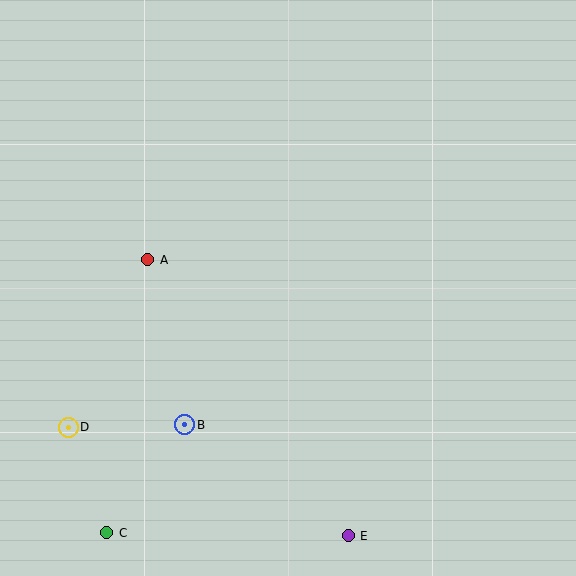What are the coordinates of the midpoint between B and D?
The midpoint between B and D is at (127, 426).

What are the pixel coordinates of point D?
Point D is at (68, 427).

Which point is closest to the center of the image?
Point A at (148, 260) is closest to the center.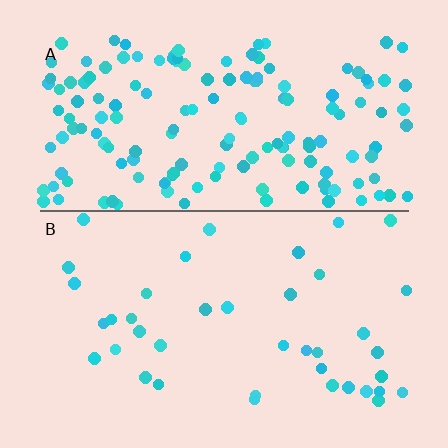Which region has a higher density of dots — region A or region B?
A (the top).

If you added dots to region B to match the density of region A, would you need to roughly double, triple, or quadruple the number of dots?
Approximately quadruple.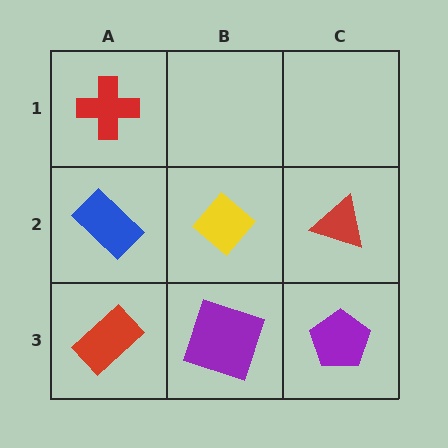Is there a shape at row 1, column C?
No, that cell is empty.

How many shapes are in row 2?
3 shapes.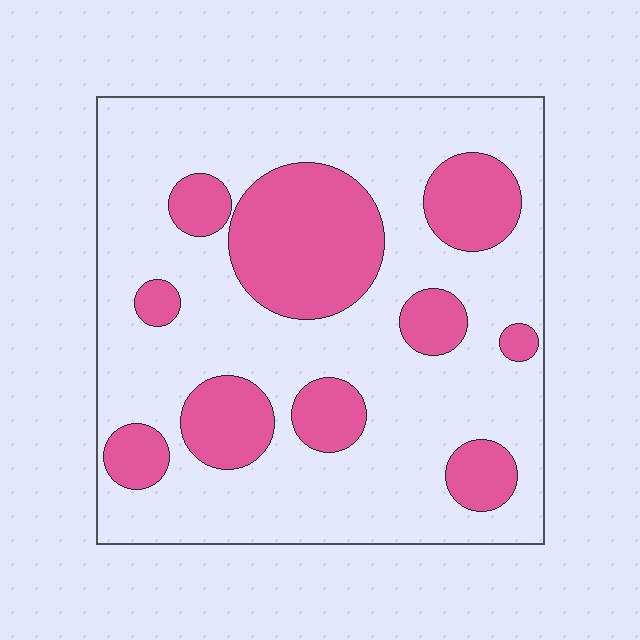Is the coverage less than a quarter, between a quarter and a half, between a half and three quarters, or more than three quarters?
Between a quarter and a half.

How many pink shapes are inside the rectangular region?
10.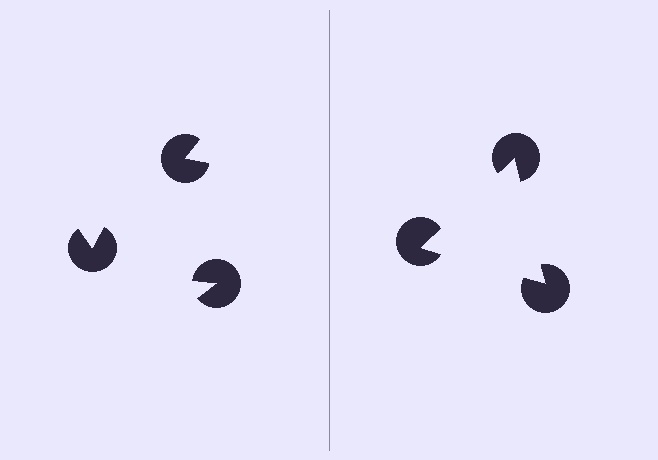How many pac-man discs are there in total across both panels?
6 — 3 on each side.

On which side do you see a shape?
An illusory triangle appears on the right side. On the left side the wedge cuts are rotated, so no coherent shape forms.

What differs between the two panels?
The pac-man discs are positioned identically on both sides; only the wedge orientations differ. On the right they align to a triangle; on the left they are misaligned.